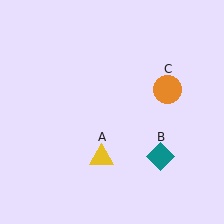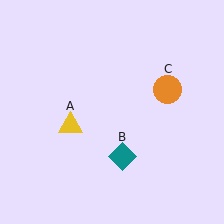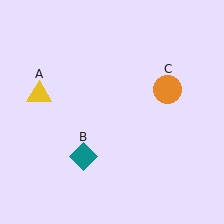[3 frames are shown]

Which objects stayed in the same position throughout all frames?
Orange circle (object C) remained stationary.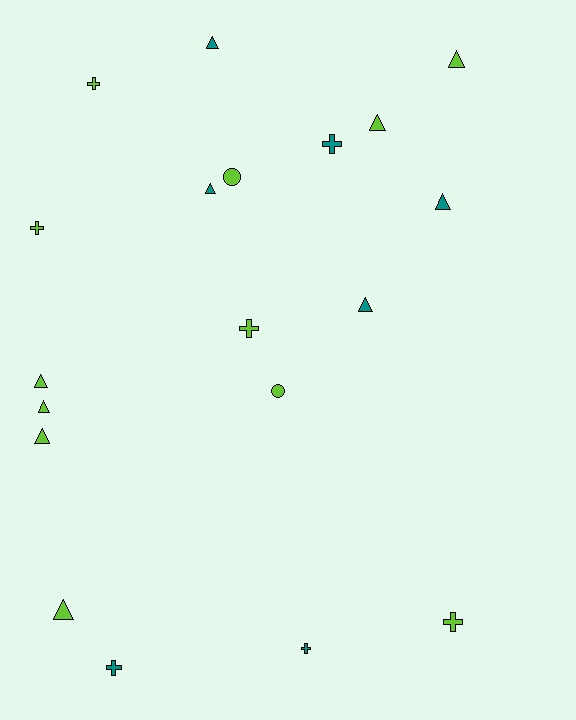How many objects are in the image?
There are 19 objects.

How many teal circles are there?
There are no teal circles.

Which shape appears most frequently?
Triangle, with 10 objects.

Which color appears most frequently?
Lime, with 12 objects.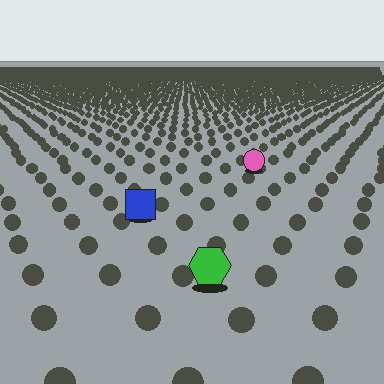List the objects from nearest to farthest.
From nearest to farthest: the green hexagon, the blue square, the pink circle.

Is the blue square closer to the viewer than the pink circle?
Yes. The blue square is closer — you can tell from the texture gradient: the ground texture is coarser near it.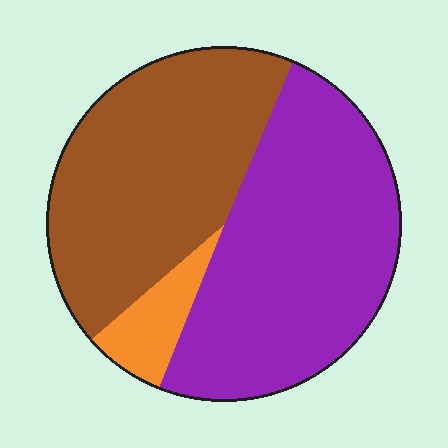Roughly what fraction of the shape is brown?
Brown takes up about two fifths (2/5) of the shape.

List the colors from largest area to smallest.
From largest to smallest: purple, brown, orange.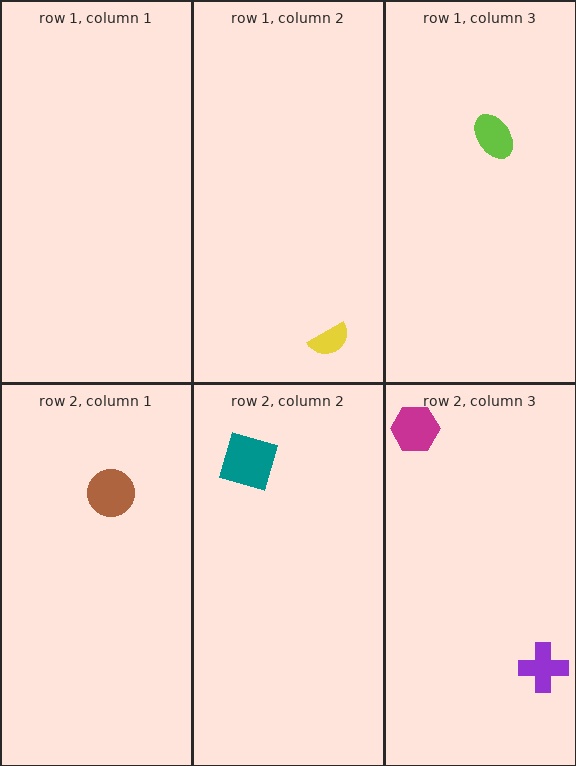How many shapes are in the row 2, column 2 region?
1.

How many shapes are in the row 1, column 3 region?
1.